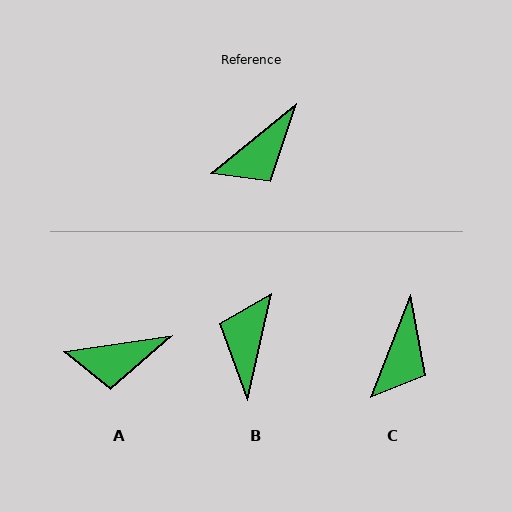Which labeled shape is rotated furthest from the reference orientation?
B, about 141 degrees away.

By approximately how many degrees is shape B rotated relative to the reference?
Approximately 141 degrees clockwise.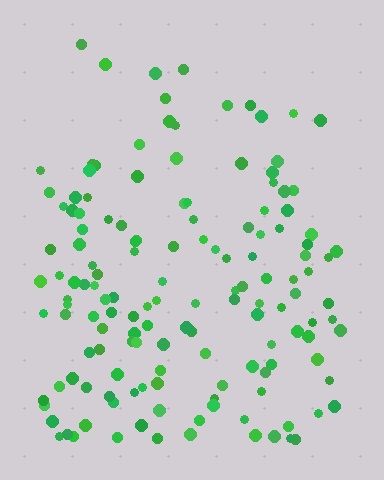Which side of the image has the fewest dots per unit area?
The top.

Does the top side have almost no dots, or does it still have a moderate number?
Still a moderate number, just noticeably fewer than the bottom.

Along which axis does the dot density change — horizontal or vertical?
Vertical.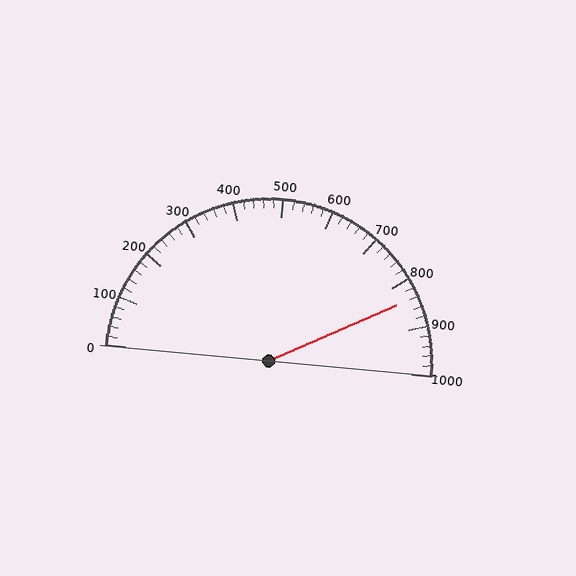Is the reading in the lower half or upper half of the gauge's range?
The reading is in the upper half of the range (0 to 1000).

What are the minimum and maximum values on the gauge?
The gauge ranges from 0 to 1000.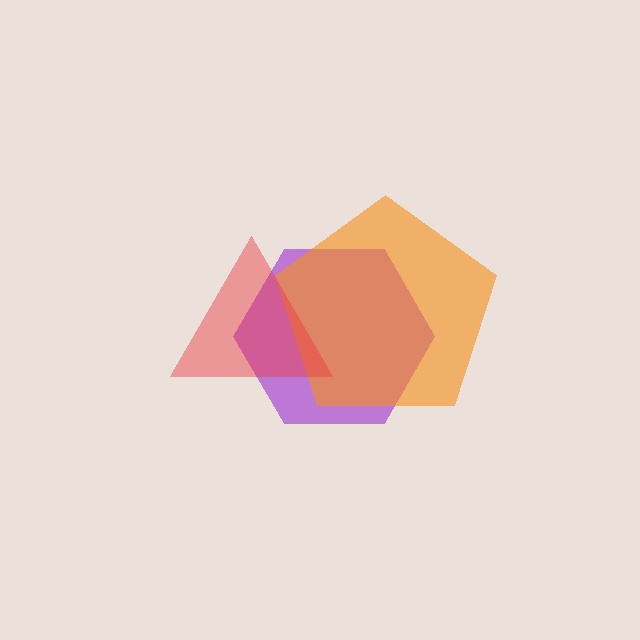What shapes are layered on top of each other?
The layered shapes are: a purple hexagon, an orange pentagon, a red triangle.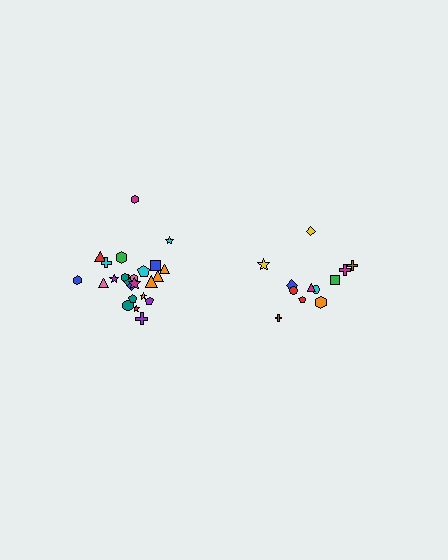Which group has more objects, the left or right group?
The left group.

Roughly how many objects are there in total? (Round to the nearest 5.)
Roughly 35 objects in total.